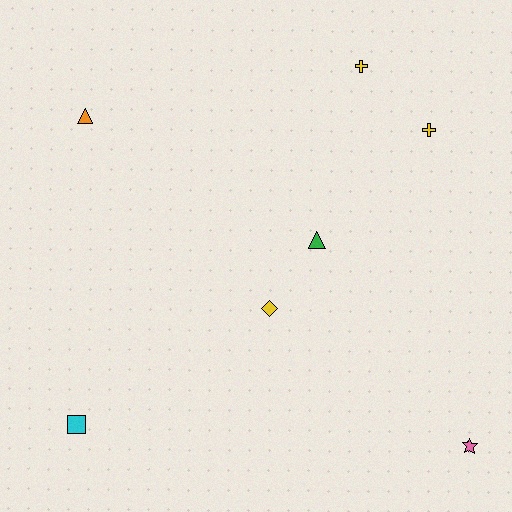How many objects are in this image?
There are 7 objects.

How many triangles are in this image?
There are 2 triangles.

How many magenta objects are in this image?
There are no magenta objects.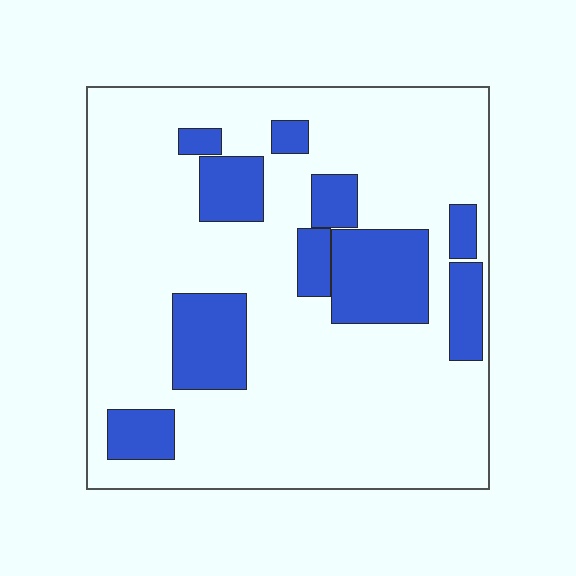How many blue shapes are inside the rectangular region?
10.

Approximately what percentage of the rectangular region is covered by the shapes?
Approximately 20%.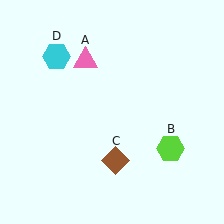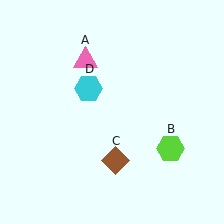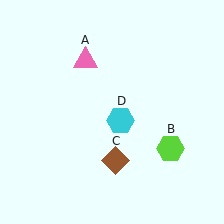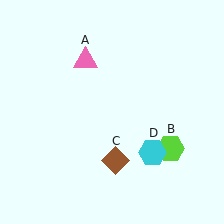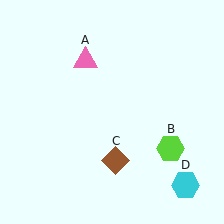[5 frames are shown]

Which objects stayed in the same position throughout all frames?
Pink triangle (object A) and lime hexagon (object B) and brown diamond (object C) remained stationary.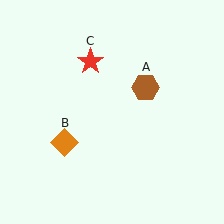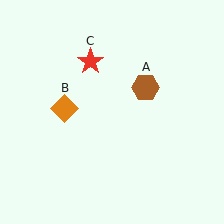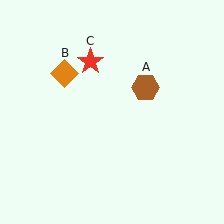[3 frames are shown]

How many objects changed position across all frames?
1 object changed position: orange diamond (object B).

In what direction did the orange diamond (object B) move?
The orange diamond (object B) moved up.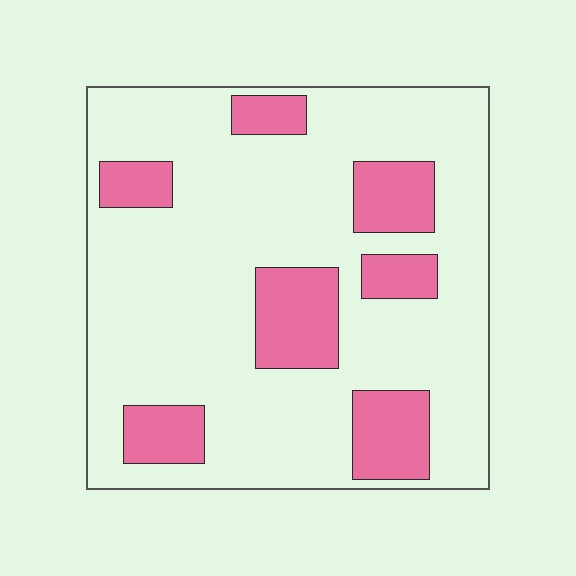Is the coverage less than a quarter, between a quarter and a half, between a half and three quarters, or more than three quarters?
Less than a quarter.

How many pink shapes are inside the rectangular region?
7.